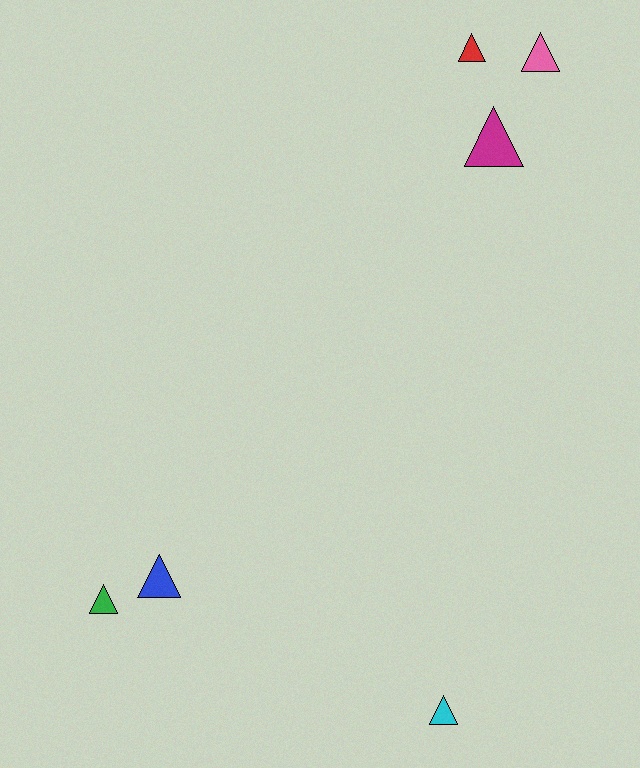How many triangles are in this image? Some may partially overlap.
There are 6 triangles.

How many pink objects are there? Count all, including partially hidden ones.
There is 1 pink object.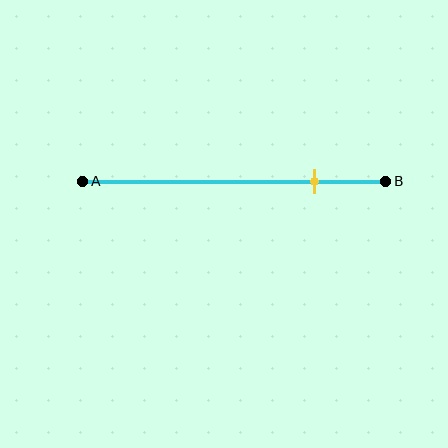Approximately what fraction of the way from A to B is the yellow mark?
The yellow mark is approximately 75% of the way from A to B.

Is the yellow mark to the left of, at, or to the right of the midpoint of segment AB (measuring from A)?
The yellow mark is to the right of the midpoint of segment AB.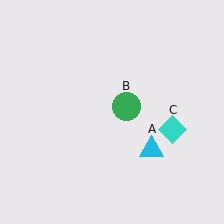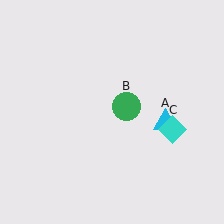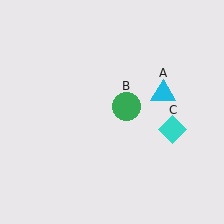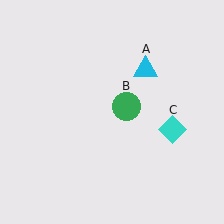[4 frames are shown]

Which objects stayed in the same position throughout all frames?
Green circle (object B) and cyan diamond (object C) remained stationary.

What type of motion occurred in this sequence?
The cyan triangle (object A) rotated counterclockwise around the center of the scene.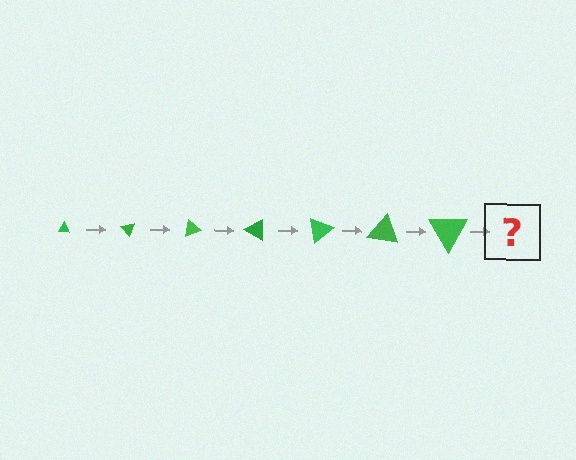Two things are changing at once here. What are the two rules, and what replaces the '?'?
The two rules are that the triangle grows larger each step and it rotates 50 degrees each step. The '?' should be a triangle, larger than the previous one and rotated 350 degrees from the start.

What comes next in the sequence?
The next element should be a triangle, larger than the previous one and rotated 350 degrees from the start.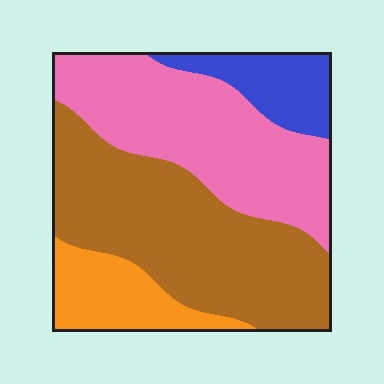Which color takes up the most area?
Brown, at roughly 40%.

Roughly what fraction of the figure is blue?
Blue takes up less than a quarter of the figure.